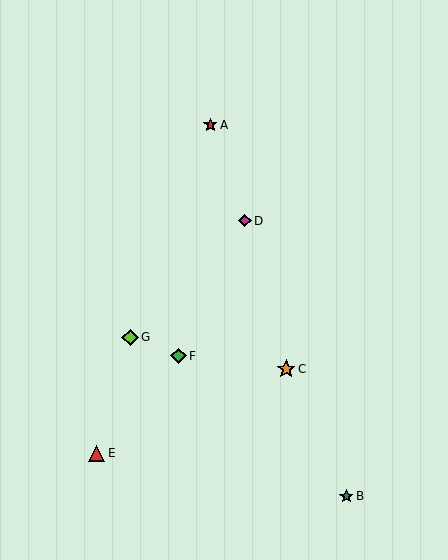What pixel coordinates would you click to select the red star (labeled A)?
Click at (210, 125) to select the red star A.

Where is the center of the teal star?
The center of the teal star is at (346, 496).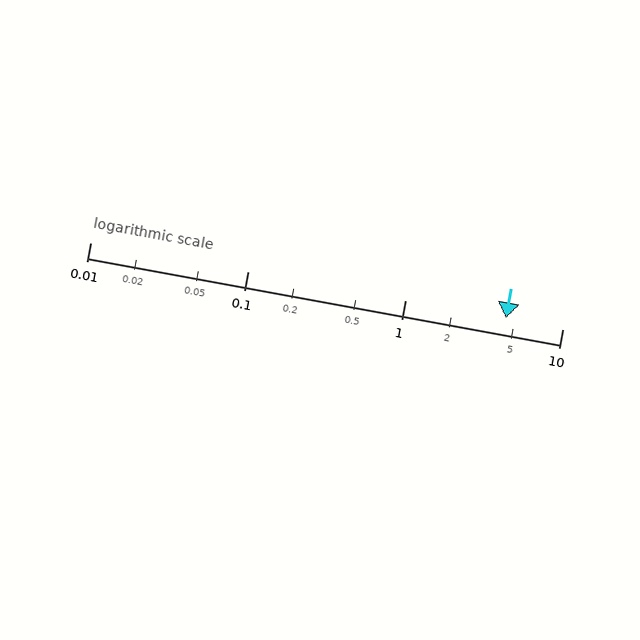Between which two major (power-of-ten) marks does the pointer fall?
The pointer is between 1 and 10.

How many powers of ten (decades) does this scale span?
The scale spans 3 decades, from 0.01 to 10.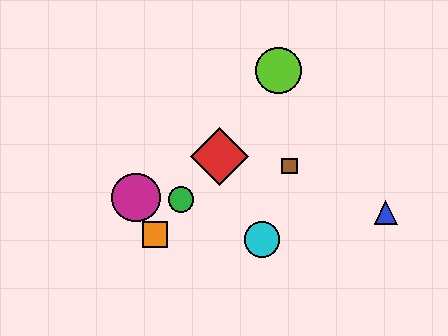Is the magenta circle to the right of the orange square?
No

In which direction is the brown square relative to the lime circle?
The brown square is below the lime circle.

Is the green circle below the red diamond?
Yes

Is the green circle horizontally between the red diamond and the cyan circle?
No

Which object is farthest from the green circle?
The blue triangle is farthest from the green circle.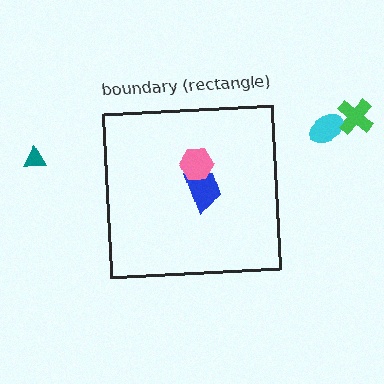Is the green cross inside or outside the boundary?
Outside.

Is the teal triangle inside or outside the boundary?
Outside.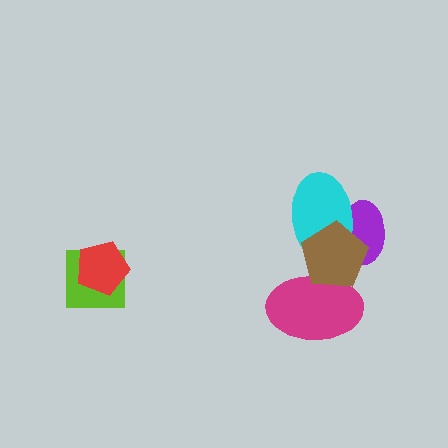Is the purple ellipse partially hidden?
Yes, it is partially covered by another shape.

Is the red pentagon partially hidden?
No, no other shape covers it.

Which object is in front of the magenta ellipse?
The brown pentagon is in front of the magenta ellipse.